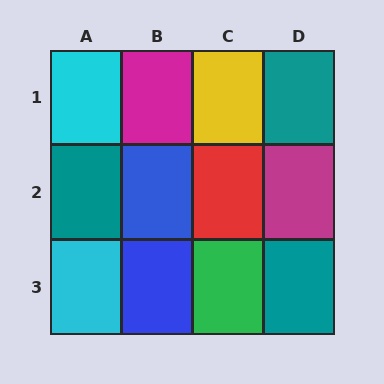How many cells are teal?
3 cells are teal.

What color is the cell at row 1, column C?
Yellow.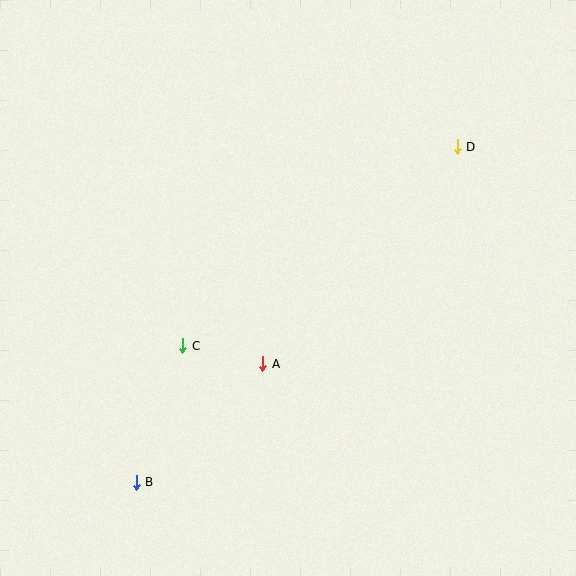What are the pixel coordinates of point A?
Point A is at (263, 364).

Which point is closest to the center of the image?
Point A at (263, 364) is closest to the center.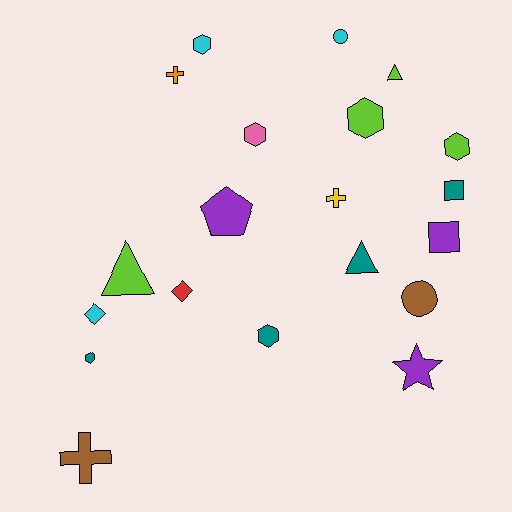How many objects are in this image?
There are 20 objects.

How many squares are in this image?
There are 2 squares.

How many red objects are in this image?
There is 1 red object.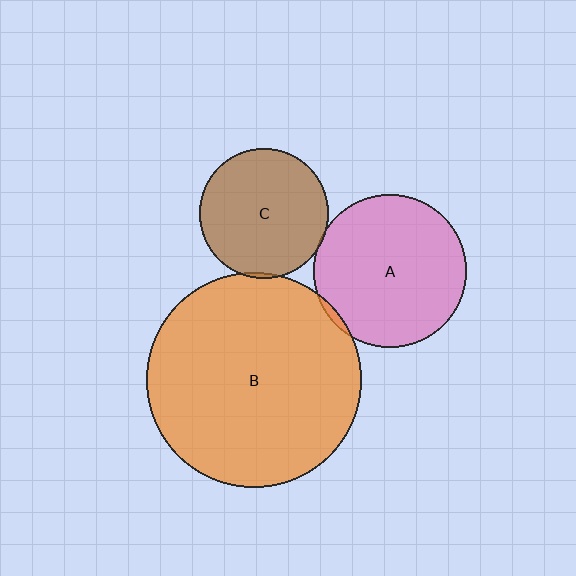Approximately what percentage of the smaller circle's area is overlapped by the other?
Approximately 5%.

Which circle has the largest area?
Circle B (orange).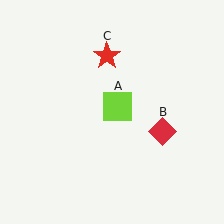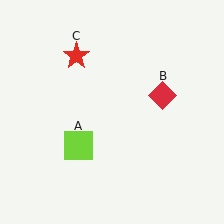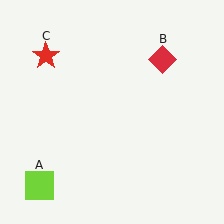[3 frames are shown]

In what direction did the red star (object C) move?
The red star (object C) moved left.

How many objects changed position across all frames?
3 objects changed position: lime square (object A), red diamond (object B), red star (object C).